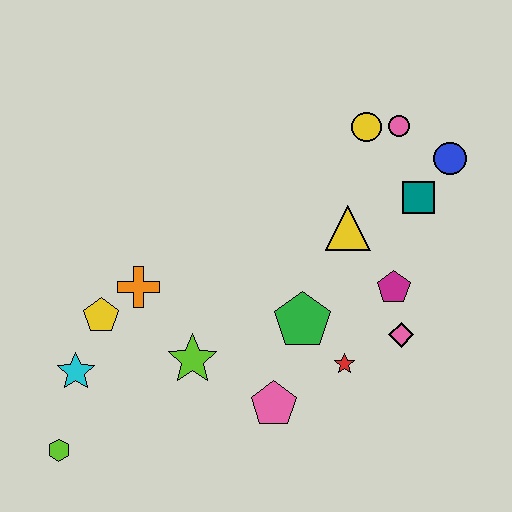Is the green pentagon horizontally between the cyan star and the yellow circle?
Yes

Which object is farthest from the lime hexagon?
The blue circle is farthest from the lime hexagon.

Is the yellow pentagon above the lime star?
Yes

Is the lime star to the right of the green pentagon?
No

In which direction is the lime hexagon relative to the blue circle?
The lime hexagon is to the left of the blue circle.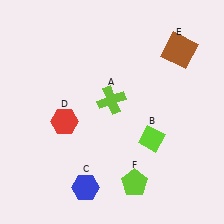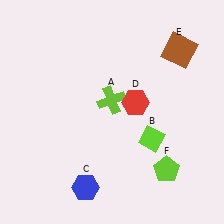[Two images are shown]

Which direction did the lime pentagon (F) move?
The lime pentagon (F) moved right.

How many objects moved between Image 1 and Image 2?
2 objects moved between the two images.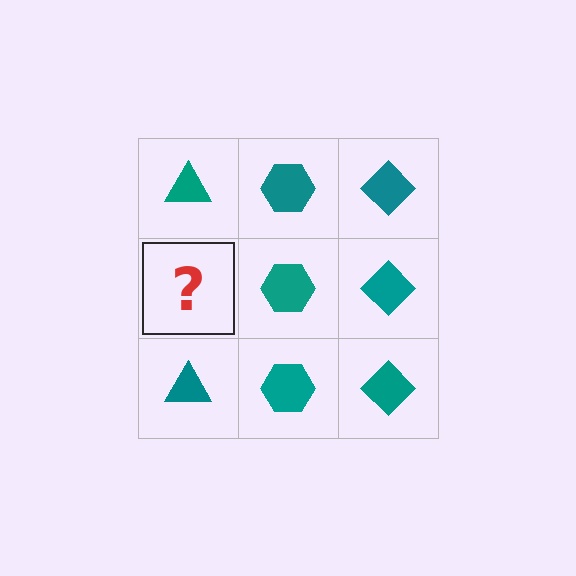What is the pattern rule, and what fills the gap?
The rule is that each column has a consistent shape. The gap should be filled with a teal triangle.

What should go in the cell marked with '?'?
The missing cell should contain a teal triangle.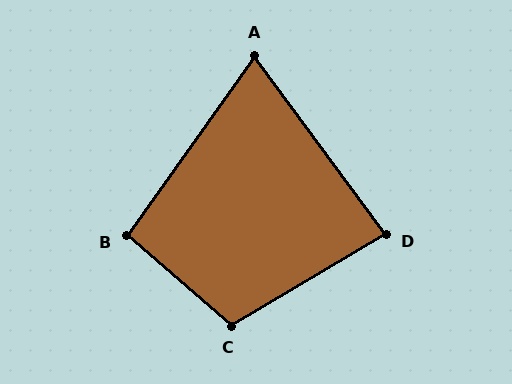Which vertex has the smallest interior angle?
A, at approximately 72 degrees.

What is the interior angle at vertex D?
Approximately 85 degrees (acute).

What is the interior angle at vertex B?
Approximately 95 degrees (obtuse).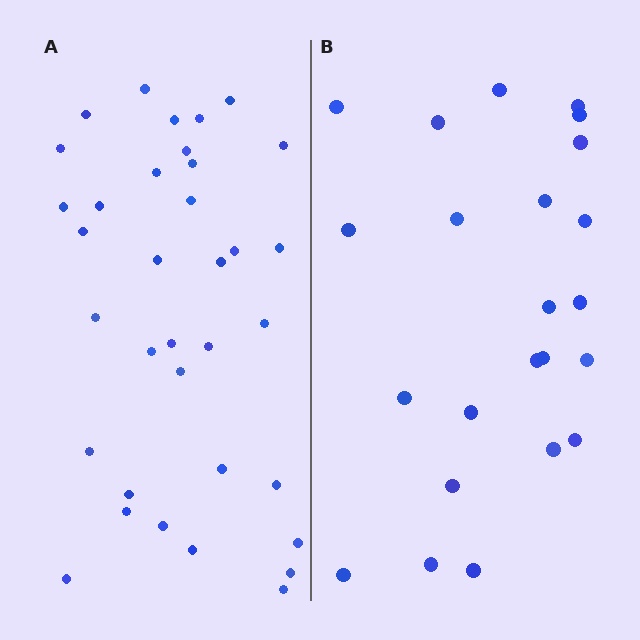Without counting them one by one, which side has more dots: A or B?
Region A (the left region) has more dots.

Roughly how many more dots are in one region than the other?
Region A has roughly 12 or so more dots than region B.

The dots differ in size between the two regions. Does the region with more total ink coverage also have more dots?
No. Region B has more total ink coverage because its dots are larger, but region A actually contains more individual dots. Total area can be misleading — the number of items is what matters here.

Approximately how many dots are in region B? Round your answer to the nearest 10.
About 20 dots. (The exact count is 23, which rounds to 20.)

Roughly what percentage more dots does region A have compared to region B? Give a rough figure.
About 50% more.